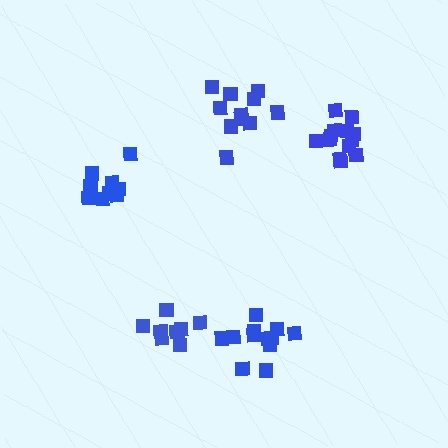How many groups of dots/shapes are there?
There are 5 groups.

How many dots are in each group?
Group 1: 13 dots, Group 2: 12 dots, Group 3: 12 dots, Group 4: 10 dots, Group 5: 9 dots (56 total).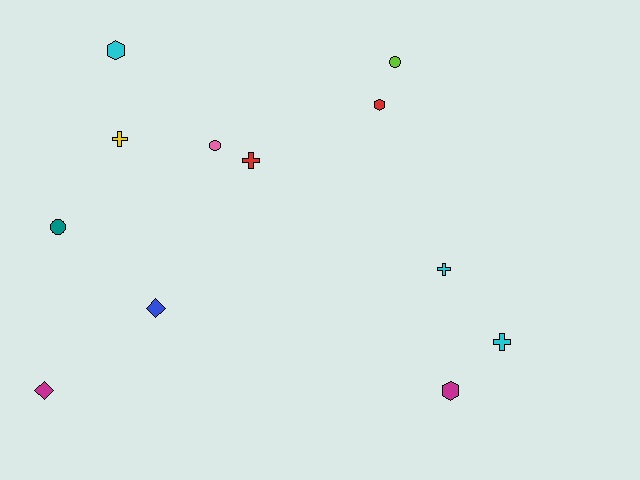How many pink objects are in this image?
There is 1 pink object.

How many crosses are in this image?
There are 4 crosses.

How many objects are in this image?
There are 12 objects.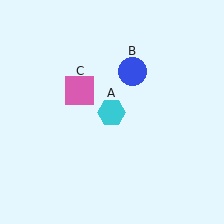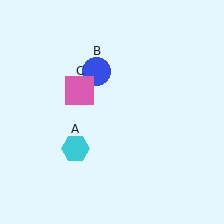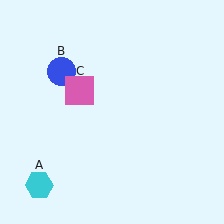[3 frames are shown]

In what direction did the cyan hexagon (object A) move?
The cyan hexagon (object A) moved down and to the left.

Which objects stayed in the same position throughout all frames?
Pink square (object C) remained stationary.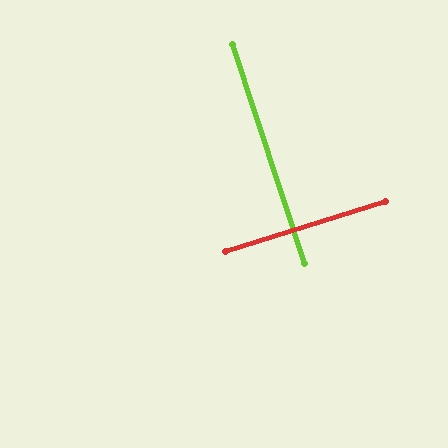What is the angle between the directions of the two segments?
Approximately 89 degrees.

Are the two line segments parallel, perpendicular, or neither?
Perpendicular — they meet at approximately 89°.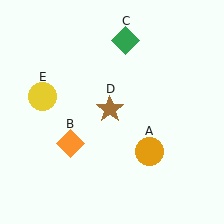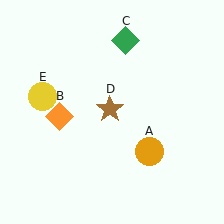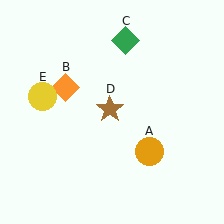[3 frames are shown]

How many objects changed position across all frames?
1 object changed position: orange diamond (object B).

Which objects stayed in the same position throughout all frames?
Orange circle (object A) and green diamond (object C) and brown star (object D) and yellow circle (object E) remained stationary.